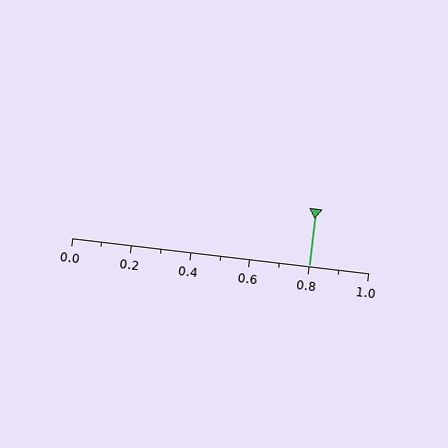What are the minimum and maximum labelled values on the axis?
The axis runs from 0.0 to 1.0.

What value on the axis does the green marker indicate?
The marker indicates approximately 0.8.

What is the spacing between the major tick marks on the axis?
The major ticks are spaced 0.2 apart.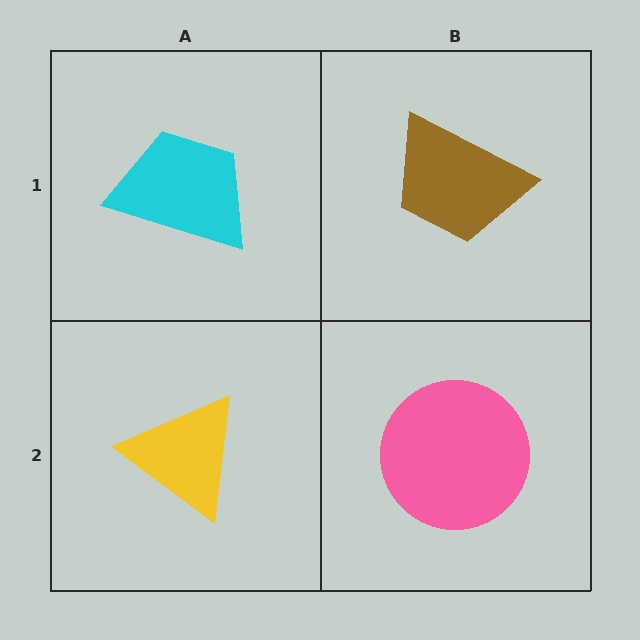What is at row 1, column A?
A cyan trapezoid.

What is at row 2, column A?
A yellow triangle.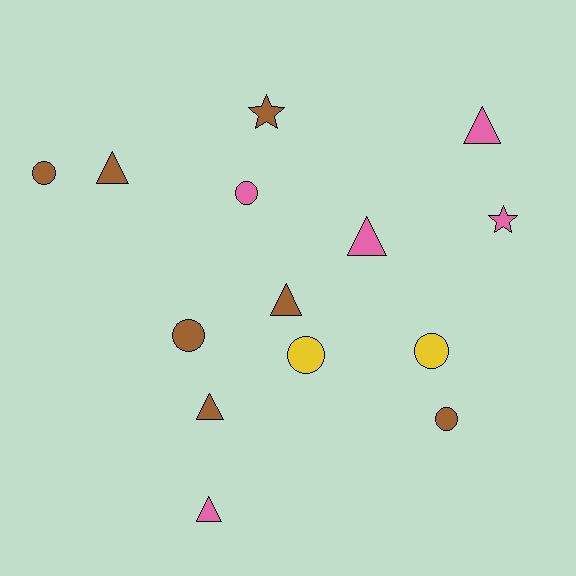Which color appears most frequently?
Brown, with 7 objects.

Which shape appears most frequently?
Circle, with 6 objects.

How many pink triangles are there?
There are 3 pink triangles.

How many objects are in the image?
There are 14 objects.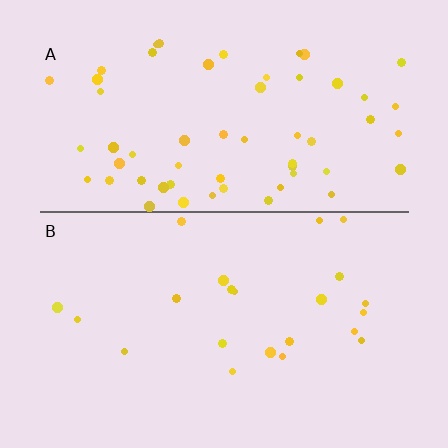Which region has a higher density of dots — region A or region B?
A (the top).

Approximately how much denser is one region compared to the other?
Approximately 2.6× — region A over region B.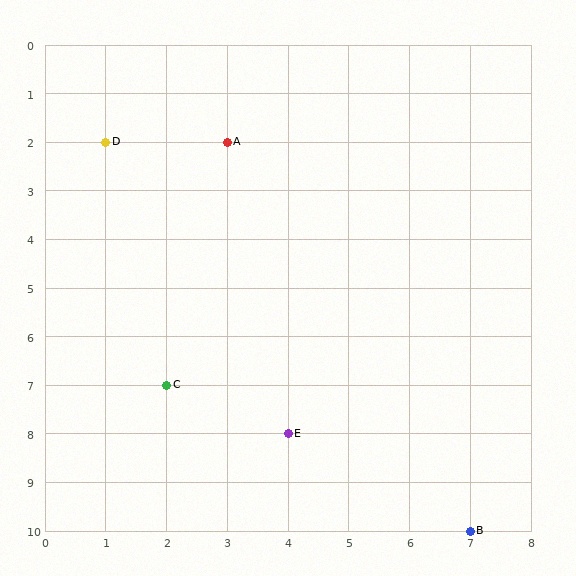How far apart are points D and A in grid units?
Points D and A are 2 columns apart.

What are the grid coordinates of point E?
Point E is at grid coordinates (4, 8).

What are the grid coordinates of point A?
Point A is at grid coordinates (3, 2).